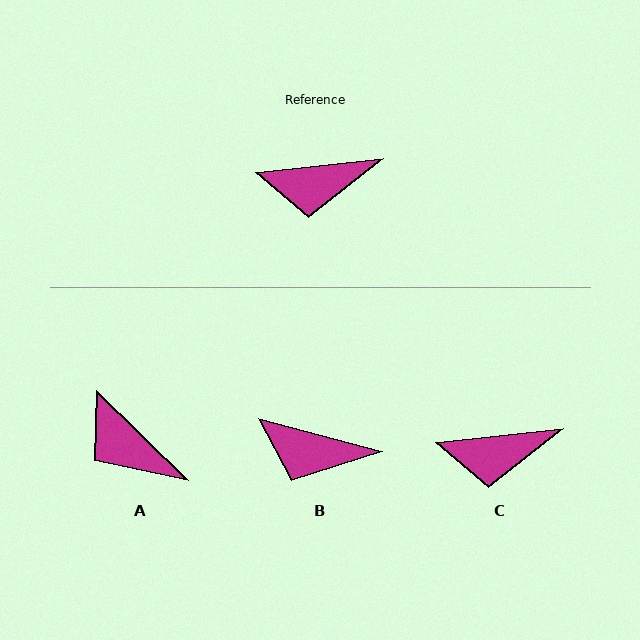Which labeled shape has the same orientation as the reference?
C.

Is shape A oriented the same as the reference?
No, it is off by about 51 degrees.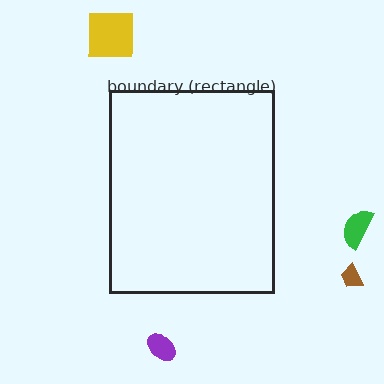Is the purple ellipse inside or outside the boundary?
Outside.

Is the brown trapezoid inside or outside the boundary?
Outside.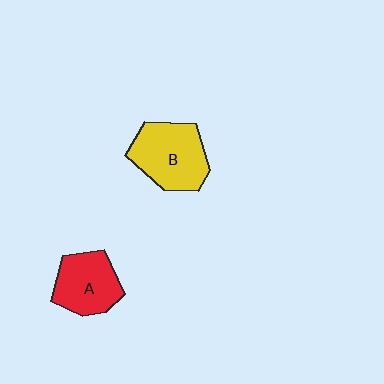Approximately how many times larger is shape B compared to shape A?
Approximately 1.2 times.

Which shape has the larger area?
Shape B (yellow).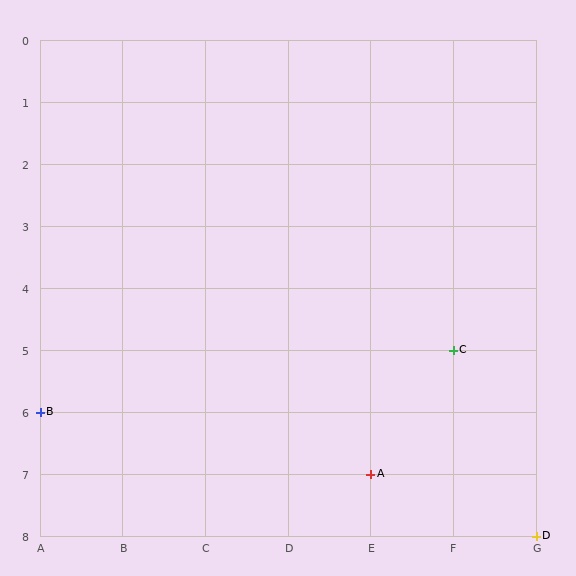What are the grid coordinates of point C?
Point C is at grid coordinates (F, 5).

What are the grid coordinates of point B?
Point B is at grid coordinates (A, 6).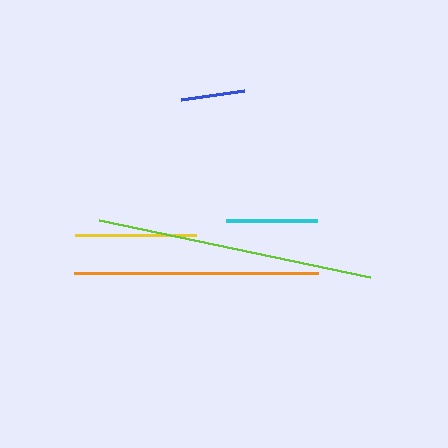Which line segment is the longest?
The lime line is the longest at approximately 277 pixels.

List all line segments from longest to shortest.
From longest to shortest: lime, orange, yellow, cyan, blue.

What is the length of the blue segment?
The blue segment is approximately 63 pixels long.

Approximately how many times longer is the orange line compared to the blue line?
The orange line is approximately 3.9 times the length of the blue line.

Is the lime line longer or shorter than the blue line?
The lime line is longer than the blue line.